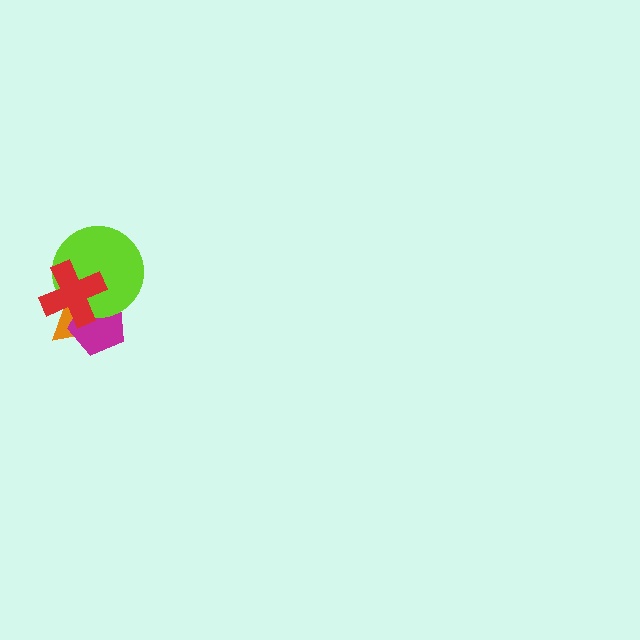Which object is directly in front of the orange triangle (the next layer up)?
The magenta pentagon is directly in front of the orange triangle.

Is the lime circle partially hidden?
Yes, it is partially covered by another shape.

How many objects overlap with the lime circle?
3 objects overlap with the lime circle.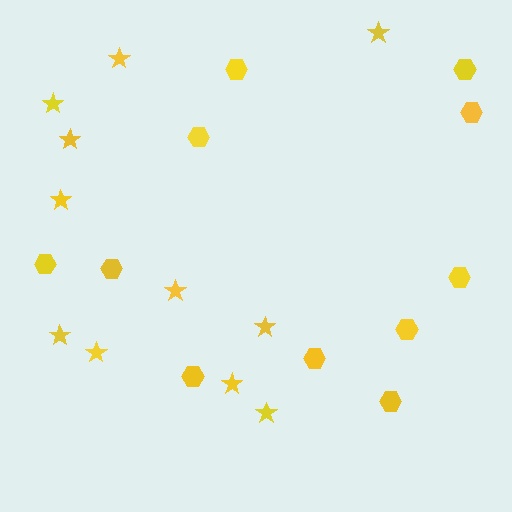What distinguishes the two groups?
There are 2 groups: one group of hexagons (11) and one group of stars (11).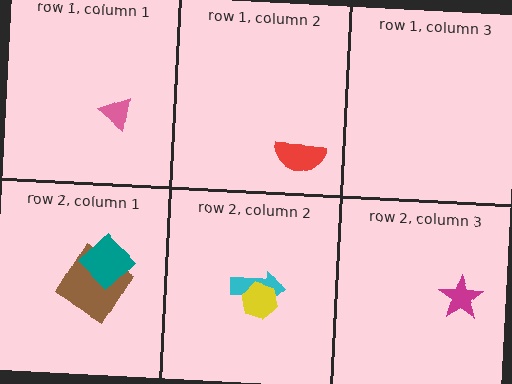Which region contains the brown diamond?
The row 2, column 1 region.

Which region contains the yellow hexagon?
The row 2, column 2 region.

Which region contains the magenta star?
The row 2, column 3 region.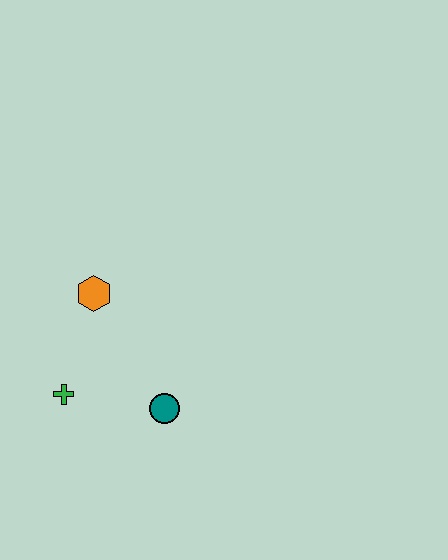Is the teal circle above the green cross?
No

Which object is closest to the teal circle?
The green cross is closest to the teal circle.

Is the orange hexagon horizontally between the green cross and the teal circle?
Yes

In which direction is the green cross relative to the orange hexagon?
The green cross is below the orange hexagon.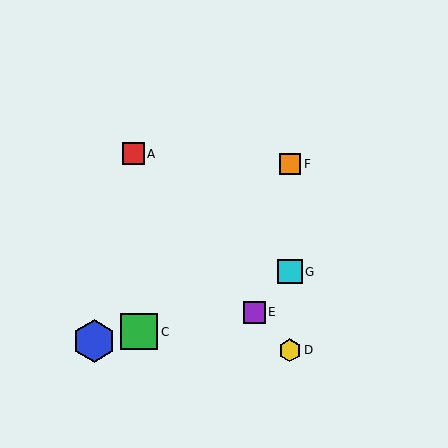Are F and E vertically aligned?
No, F is at x≈290 and E is at x≈254.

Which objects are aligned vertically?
Objects D, F, G are aligned vertically.